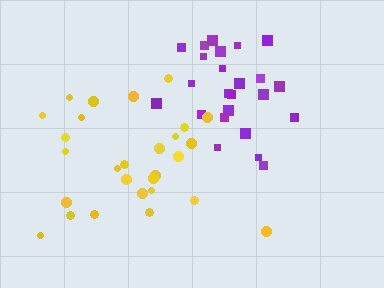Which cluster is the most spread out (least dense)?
Yellow.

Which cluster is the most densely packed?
Purple.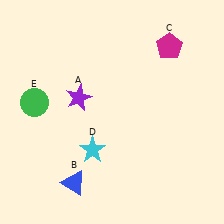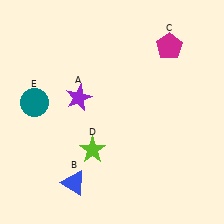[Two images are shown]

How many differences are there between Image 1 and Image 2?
There are 2 differences between the two images.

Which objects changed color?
D changed from cyan to lime. E changed from green to teal.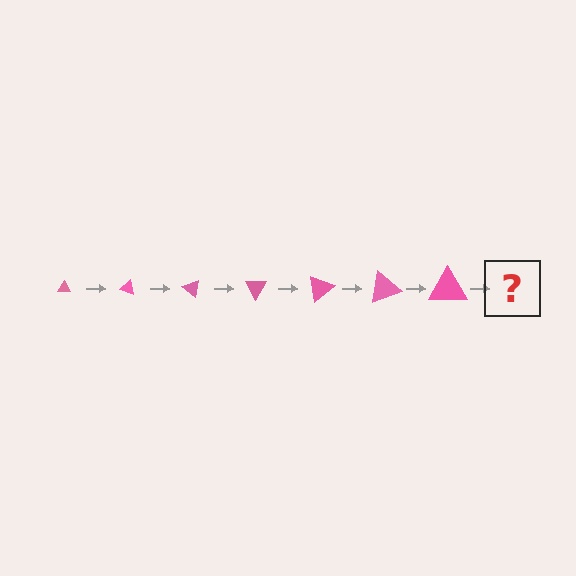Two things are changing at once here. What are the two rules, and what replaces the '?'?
The two rules are that the triangle grows larger each step and it rotates 20 degrees each step. The '?' should be a triangle, larger than the previous one and rotated 140 degrees from the start.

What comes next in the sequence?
The next element should be a triangle, larger than the previous one and rotated 140 degrees from the start.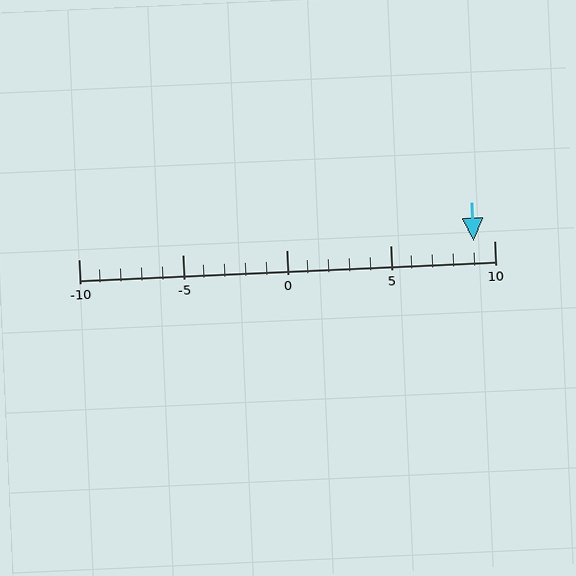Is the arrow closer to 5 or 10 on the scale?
The arrow is closer to 10.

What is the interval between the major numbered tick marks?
The major tick marks are spaced 5 units apart.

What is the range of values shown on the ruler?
The ruler shows values from -10 to 10.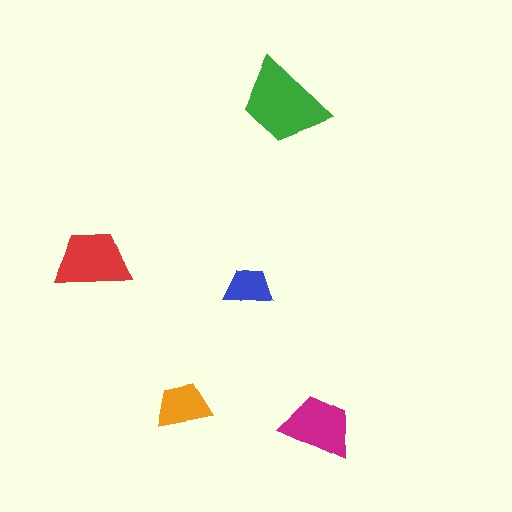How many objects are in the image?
There are 5 objects in the image.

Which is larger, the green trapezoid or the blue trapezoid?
The green one.